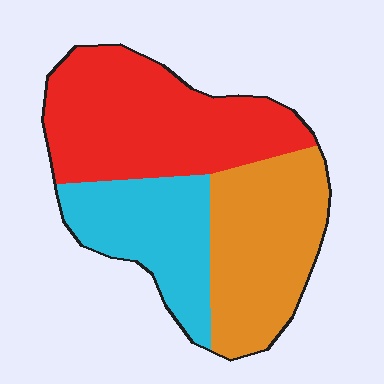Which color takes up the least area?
Cyan, at roughly 25%.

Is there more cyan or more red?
Red.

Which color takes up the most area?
Red, at roughly 40%.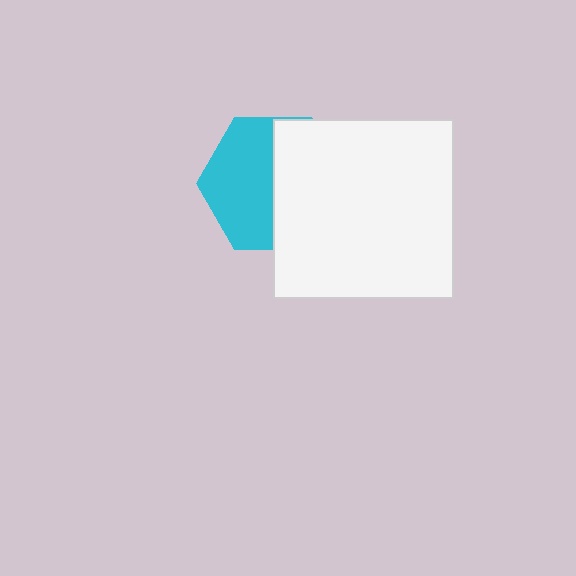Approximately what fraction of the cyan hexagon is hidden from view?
Roughly 49% of the cyan hexagon is hidden behind the white square.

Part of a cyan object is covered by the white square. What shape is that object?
It is a hexagon.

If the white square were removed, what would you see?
You would see the complete cyan hexagon.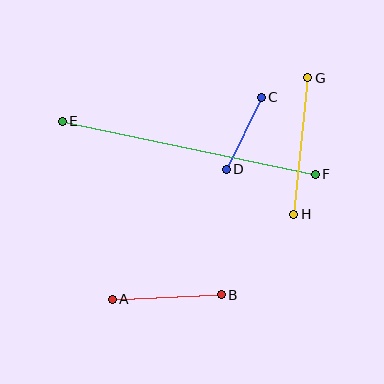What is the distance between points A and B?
The distance is approximately 109 pixels.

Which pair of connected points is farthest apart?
Points E and F are farthest apart.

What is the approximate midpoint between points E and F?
The midpoint is at approximately (189, 148) pixels.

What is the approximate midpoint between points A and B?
The midpoint is at approximately (167, 297) pixels.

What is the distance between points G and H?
The distance is approximately 138 pixels.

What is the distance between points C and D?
The distance is approximately 80 pixels.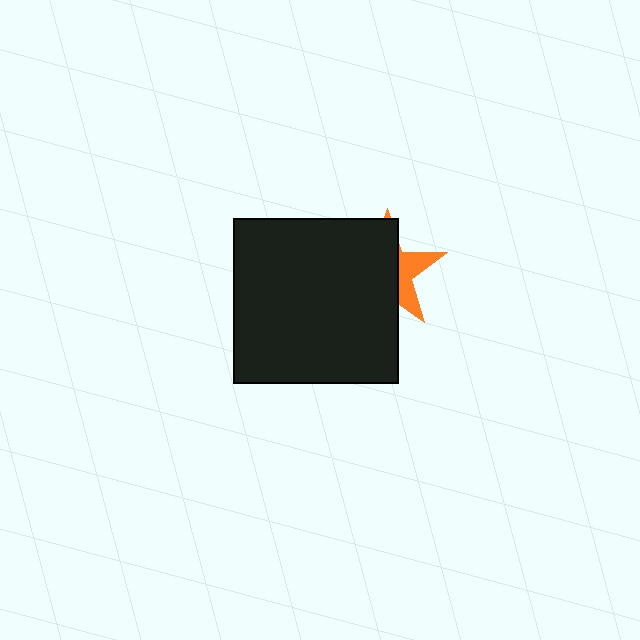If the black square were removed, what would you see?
You would see the complete orange star.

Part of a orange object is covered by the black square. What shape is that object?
It is a star.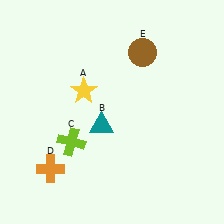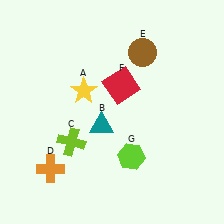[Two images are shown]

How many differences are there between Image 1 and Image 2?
There are 2 differences between the two images.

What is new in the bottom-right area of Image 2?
A lime hexagon (G) was added in the bottom-right area of Image 2.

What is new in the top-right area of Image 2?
A red square (F) was added in the top-right area of Image 2.